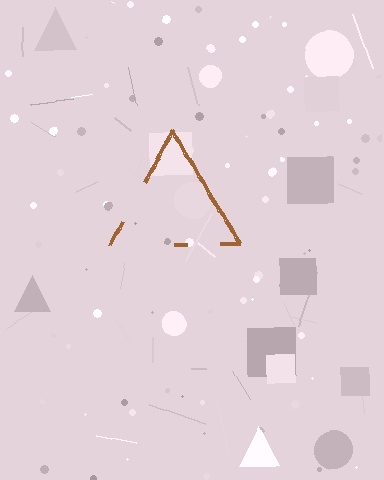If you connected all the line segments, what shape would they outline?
They would outline a triangle.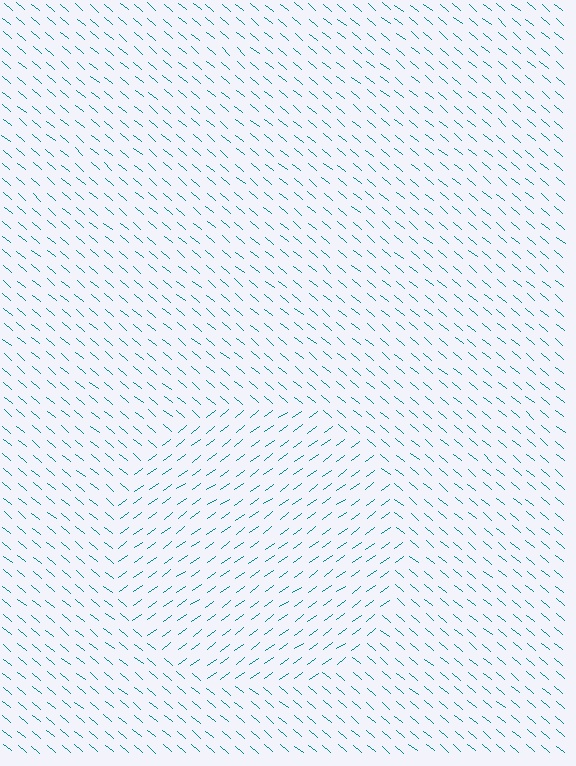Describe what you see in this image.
The image is filled with small teal line segments. A circle region in the image has lines oriented differently from the surrounding lines, creating a visible texture boundary.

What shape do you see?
I see a circle.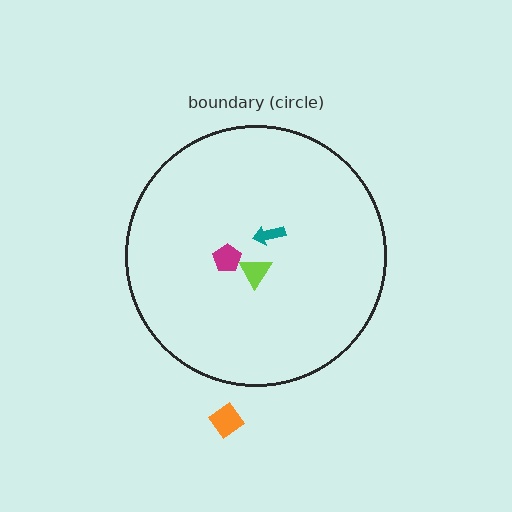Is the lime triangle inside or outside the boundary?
Inside.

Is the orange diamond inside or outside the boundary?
Outside.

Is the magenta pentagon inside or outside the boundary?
Inside.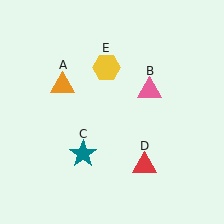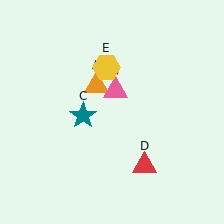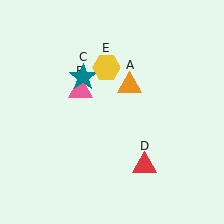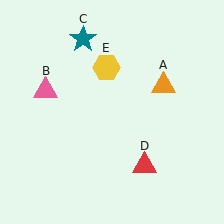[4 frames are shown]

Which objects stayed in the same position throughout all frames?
Red triangle (object D) and yellow hexagon (object E) remained stationary.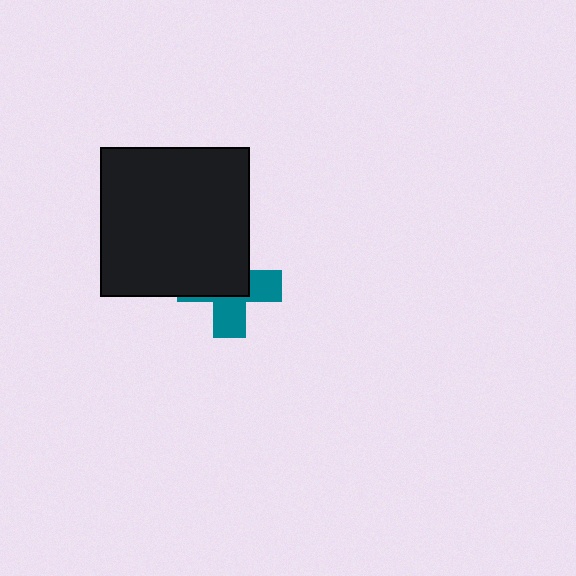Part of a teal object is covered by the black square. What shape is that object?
It is a cross.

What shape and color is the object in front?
The object in front is a black square.